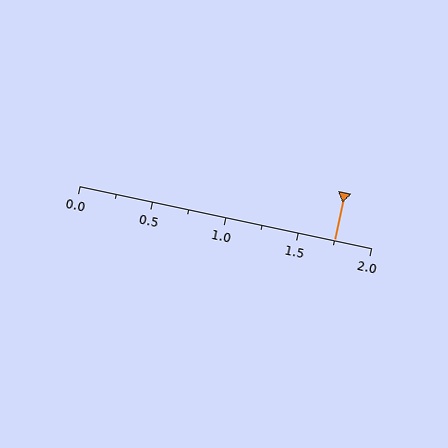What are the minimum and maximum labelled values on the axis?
The axis runs from 0.0 to 2.0.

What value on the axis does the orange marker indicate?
The marker indicates approximately 1.75.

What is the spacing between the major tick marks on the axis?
The major ticks are spaced 0.5 apart.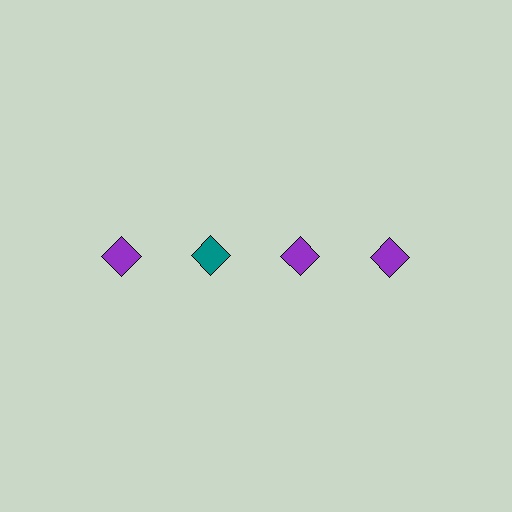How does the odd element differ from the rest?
It has a different color: teal instead of purple.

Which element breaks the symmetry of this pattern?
The teal diamond in the top row, second from left column breaks the symmetry. All other shapes are purple diamonds.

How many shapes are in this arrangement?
There are 4 shapes arranged in a grid pattern.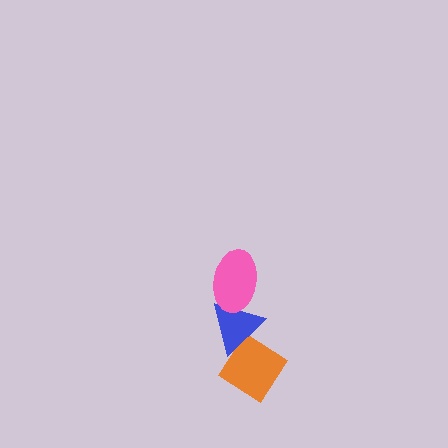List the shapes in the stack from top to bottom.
From top to bottom: the pink ellipse, the blue triangle, the orange diamond.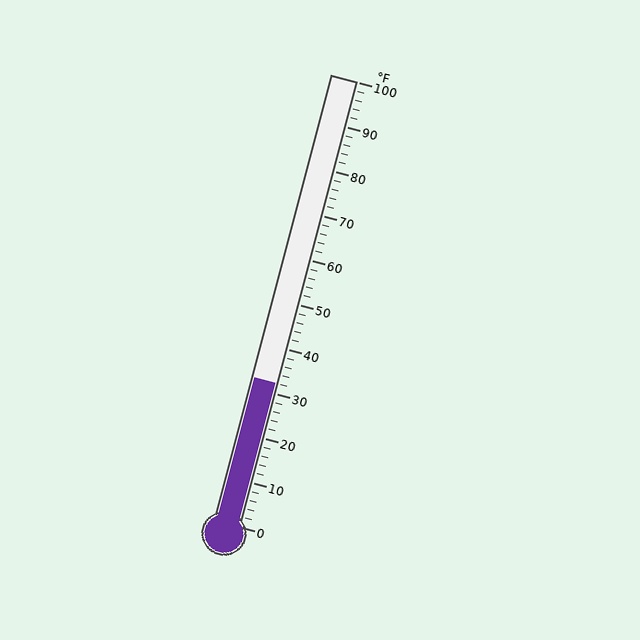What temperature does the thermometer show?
The thermometer shows approximately 32°F.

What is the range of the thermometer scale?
The thermometer scale ranges from 0°F to 100°F.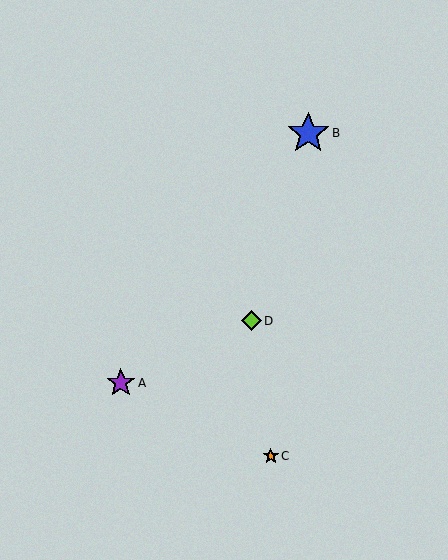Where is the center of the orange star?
The center of the orange star is at (271, 456).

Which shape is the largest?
The blue star (labeled B) is the largest.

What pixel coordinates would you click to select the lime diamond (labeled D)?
Click at (252, 321) to select the lime diamond D.